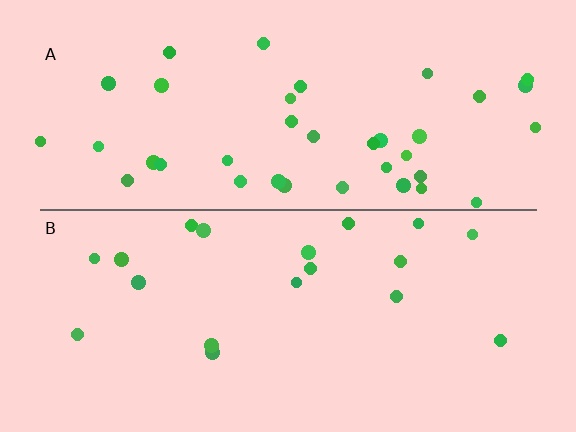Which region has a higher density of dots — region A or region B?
A (the top).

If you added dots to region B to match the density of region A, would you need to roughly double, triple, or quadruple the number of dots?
Approximately double.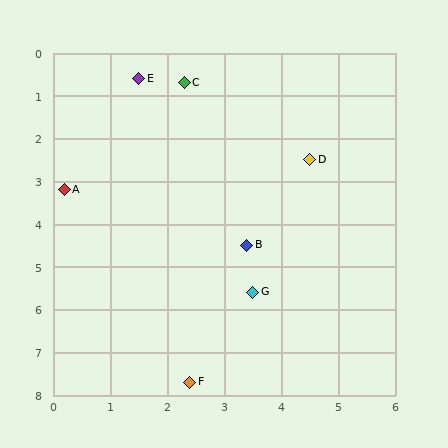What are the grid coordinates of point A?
Point A is at approximately (0.2, 3.2).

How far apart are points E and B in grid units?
Points E and B are about 4.3 grid units apart.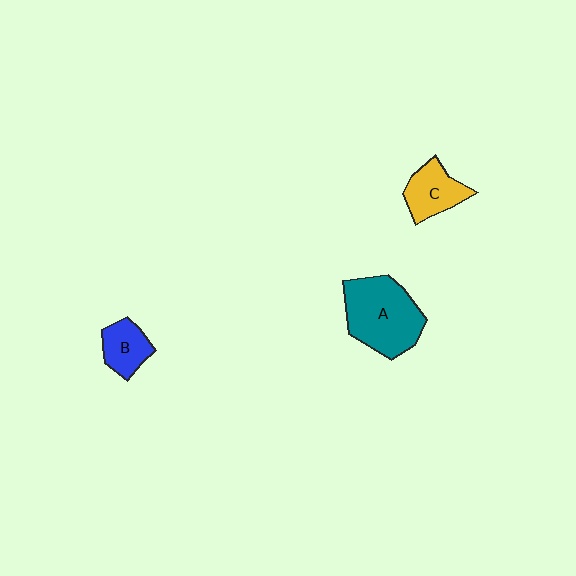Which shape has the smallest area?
Shape B (blue).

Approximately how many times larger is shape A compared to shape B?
Approximately 2.3 times.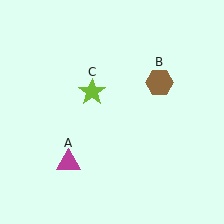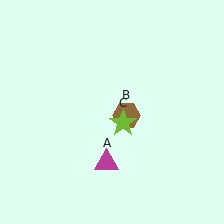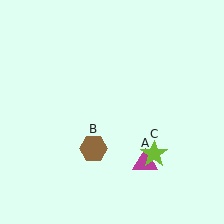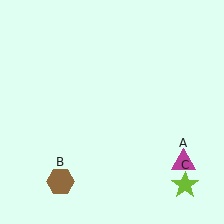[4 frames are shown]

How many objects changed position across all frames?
3 objects changed position: magenta triangle (object A), brown hexagon (object B), lime star (object C).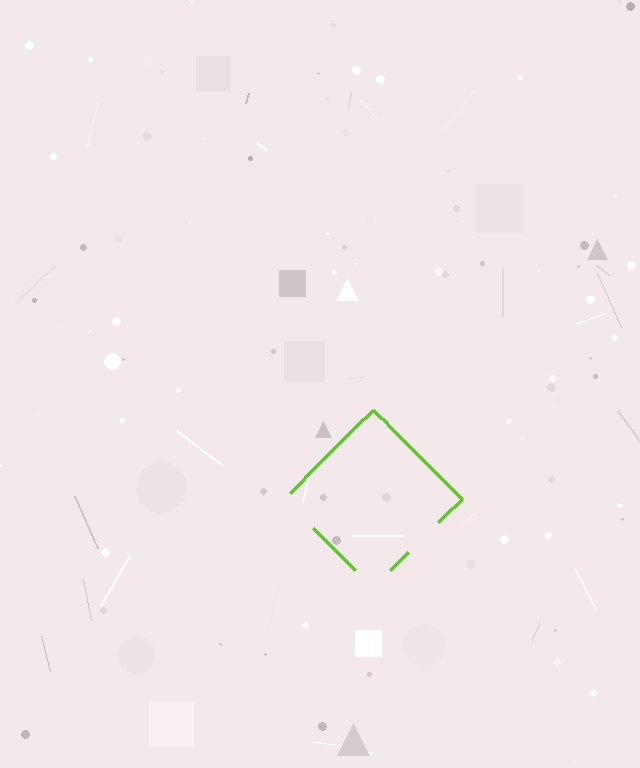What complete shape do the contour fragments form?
The contour fragments form a diamond.